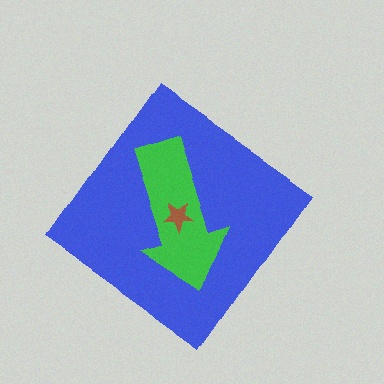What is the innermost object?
The brown star.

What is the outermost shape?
The blue diamond.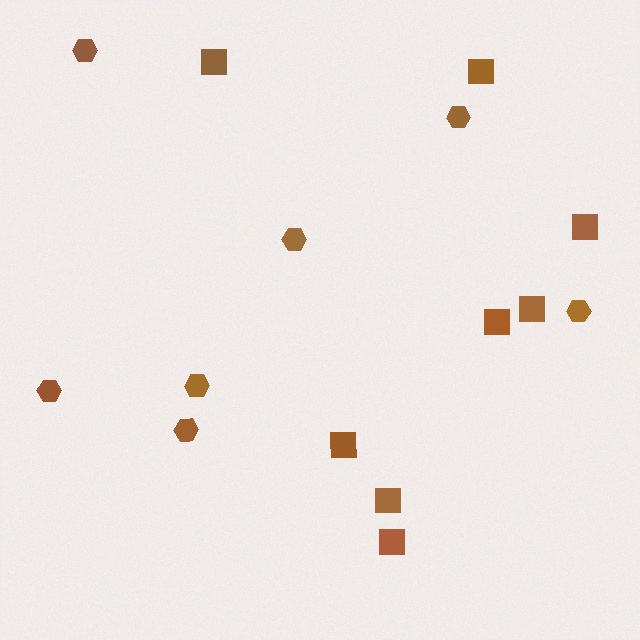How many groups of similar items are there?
There are 2 groups: one group of hexagons (7) and one group of squares (8).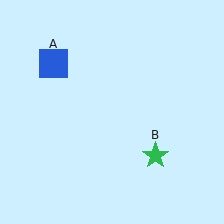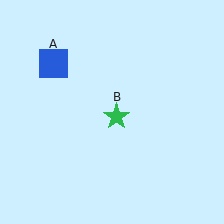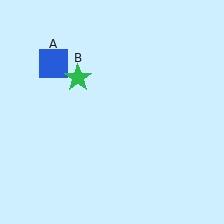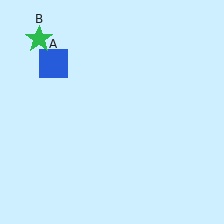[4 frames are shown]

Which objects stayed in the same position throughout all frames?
Blue square (object A) remained stationary.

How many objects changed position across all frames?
1 object changed position: green star (object B).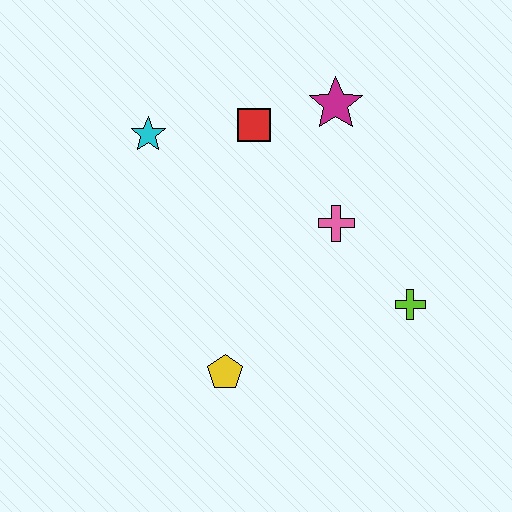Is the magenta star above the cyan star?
Yes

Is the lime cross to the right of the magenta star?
Yes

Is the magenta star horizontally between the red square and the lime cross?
Yes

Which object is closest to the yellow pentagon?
The pink cross is closest to the yellow pentagon.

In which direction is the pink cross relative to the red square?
The pink cross is below the red square.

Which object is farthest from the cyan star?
The lime cross is farthest from the cyan star.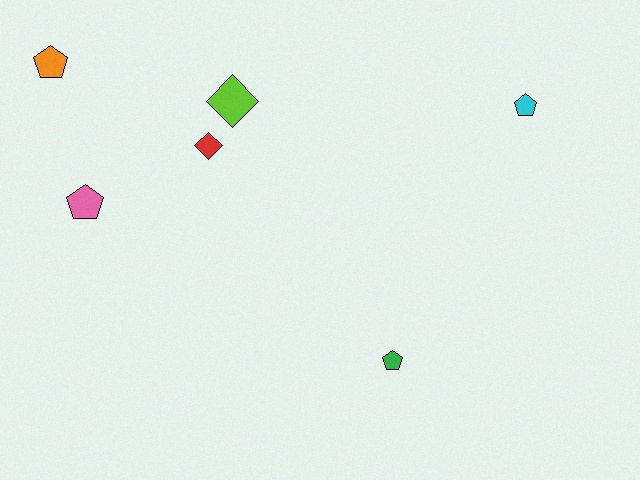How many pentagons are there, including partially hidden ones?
There are 4 pentagons.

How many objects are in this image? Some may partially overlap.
There are 6 objects.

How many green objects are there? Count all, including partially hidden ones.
There is 1 green object.